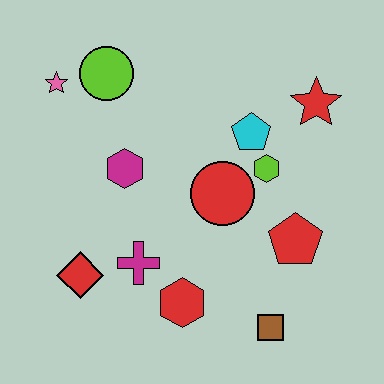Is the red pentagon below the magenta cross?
No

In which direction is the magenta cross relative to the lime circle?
The magenta cross is below the lime circle.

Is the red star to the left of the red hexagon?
No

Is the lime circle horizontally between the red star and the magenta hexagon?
No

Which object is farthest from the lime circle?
The brown square is farthest from the lime circle.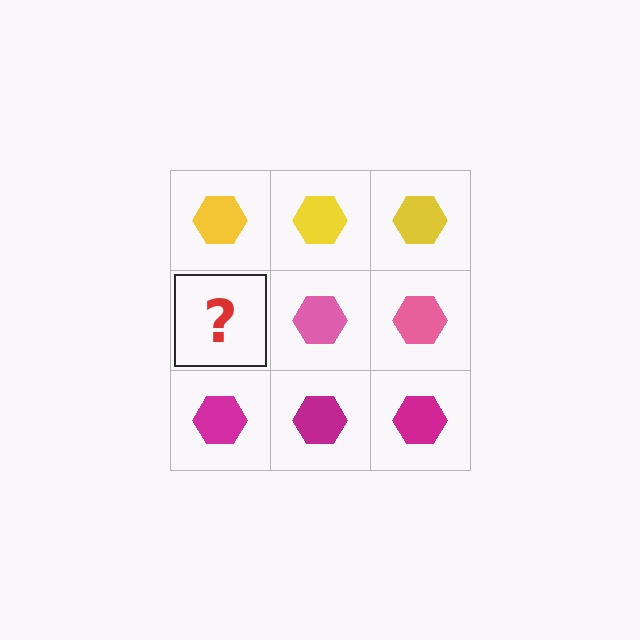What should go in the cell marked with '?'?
The missing cell should contain a pink hexagon.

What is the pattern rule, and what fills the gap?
The rule is that each row has a consistent color. The gap should be filled with a pink hexagon.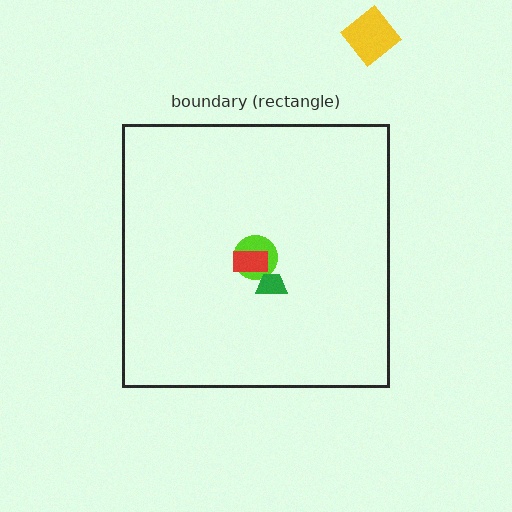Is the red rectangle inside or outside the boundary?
Inside.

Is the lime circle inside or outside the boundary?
Inside.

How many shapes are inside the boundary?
3 inside, 1 outside.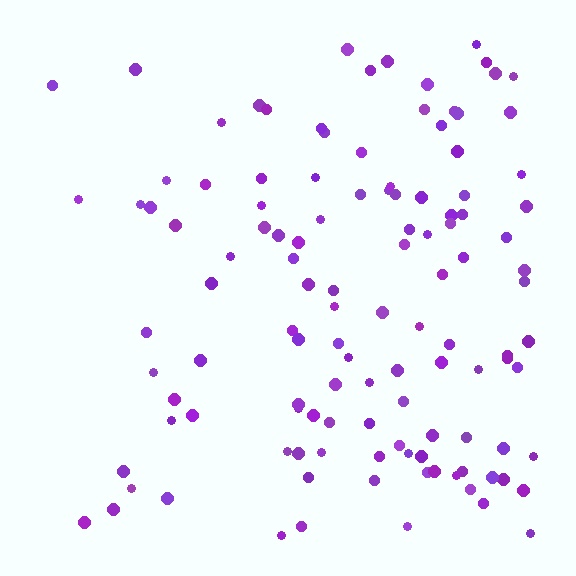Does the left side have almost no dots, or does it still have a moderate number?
Still a moderate number, just noticeably fewer than the right.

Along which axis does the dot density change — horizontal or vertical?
Horizontal.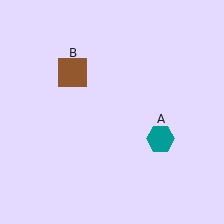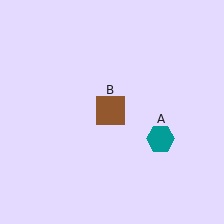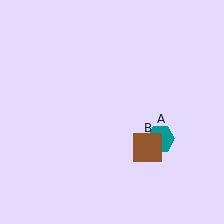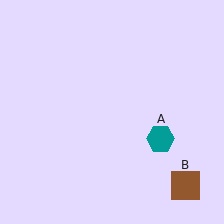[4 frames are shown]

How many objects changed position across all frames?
1 object changed position: brown square (object B).